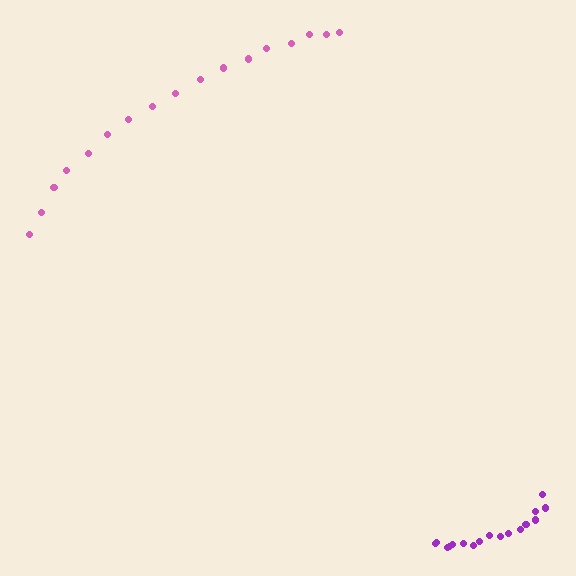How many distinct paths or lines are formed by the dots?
There are 2 distinct paths.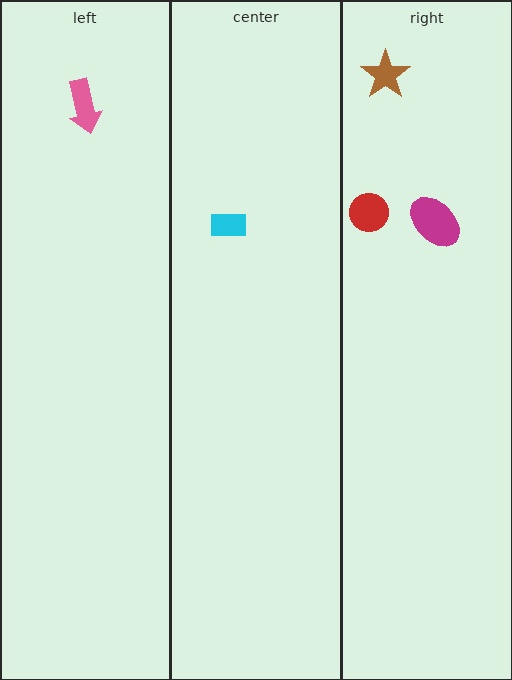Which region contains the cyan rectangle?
The center region.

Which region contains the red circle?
The right region.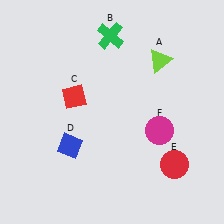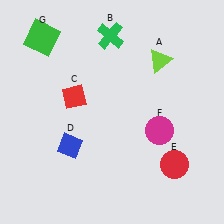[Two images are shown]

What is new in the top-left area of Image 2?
A green square (G) was added in the top-left area of Image 2.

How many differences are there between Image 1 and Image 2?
There is 1 difference between the two images.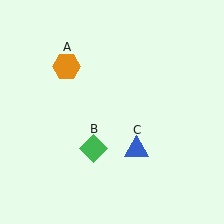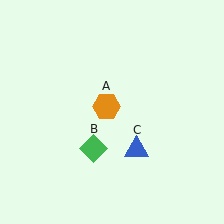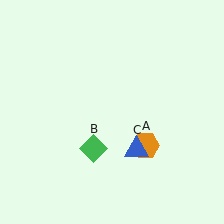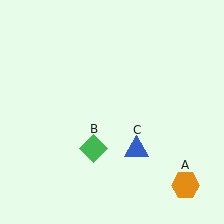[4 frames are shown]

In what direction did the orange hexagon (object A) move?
The orange hexagon (object A) moved down and to the right.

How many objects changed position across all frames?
1 object changed position: orange hexagon (object A).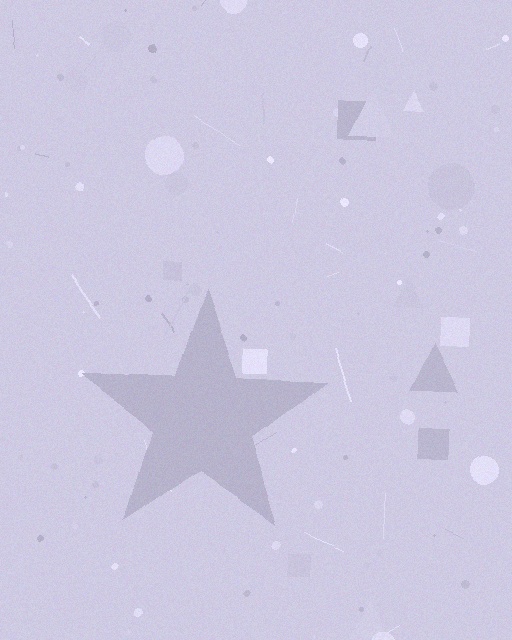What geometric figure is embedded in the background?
A star is embedded in the background.